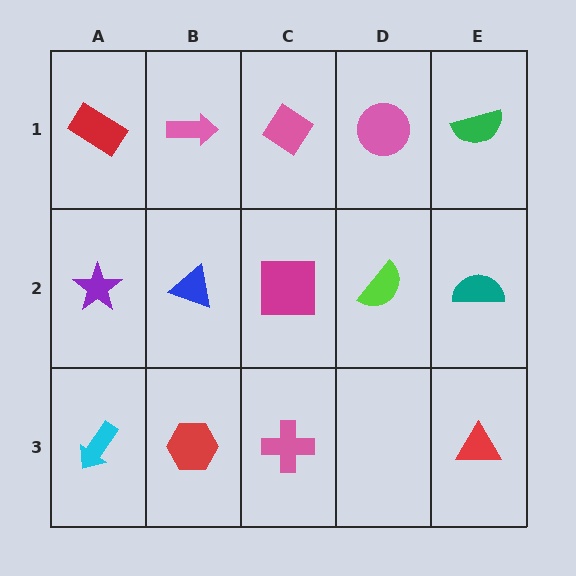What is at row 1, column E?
A green semicircle.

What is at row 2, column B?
A blue triangle.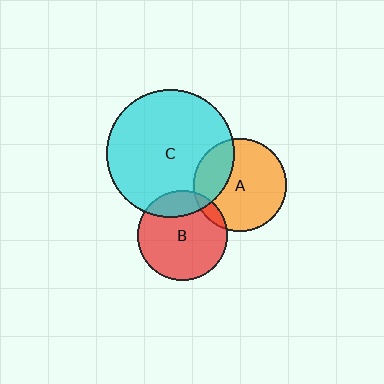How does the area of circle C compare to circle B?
Approximately 2.0 times.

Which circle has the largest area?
Circle C (cyan).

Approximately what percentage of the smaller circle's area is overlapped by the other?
Approximately 25%.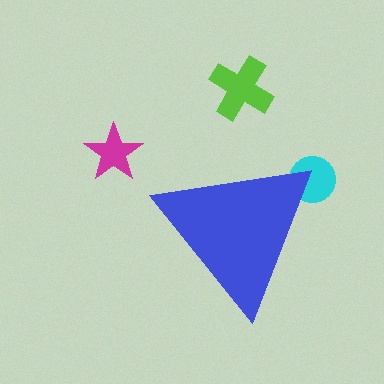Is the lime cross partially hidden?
No, the lime cross is fully visible.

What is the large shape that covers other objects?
A blue triangle.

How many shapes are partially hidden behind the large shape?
1 shape is partially hidden.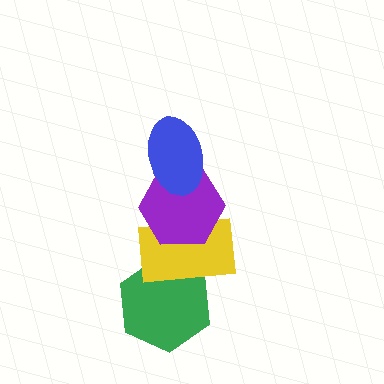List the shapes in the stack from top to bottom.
From top to bottom: the blue ellipse, the purple hexagon, the yellow rectangle, the green hexagon.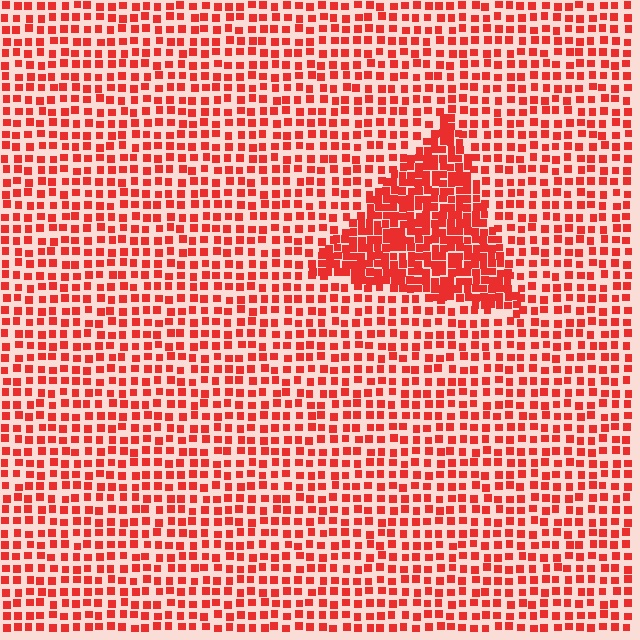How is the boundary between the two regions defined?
The boundary is defined by a change in element density (approximately 2.1x ratio). All elements are the same color, size, and shape.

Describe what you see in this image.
The image contains small red elements arranged at two different densities. A triangle-shaped region is visible where the elements are more densely packed than the surrounding area.